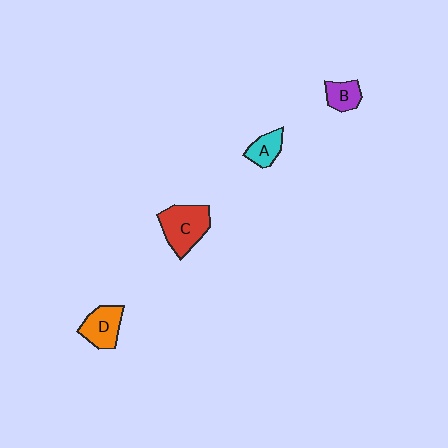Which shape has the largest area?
Shape C (red).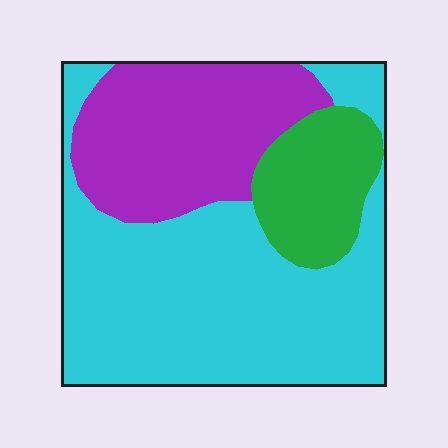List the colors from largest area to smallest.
From largest to smallest: cyan, purple, green.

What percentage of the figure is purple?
Purple covers around 30% of the figure.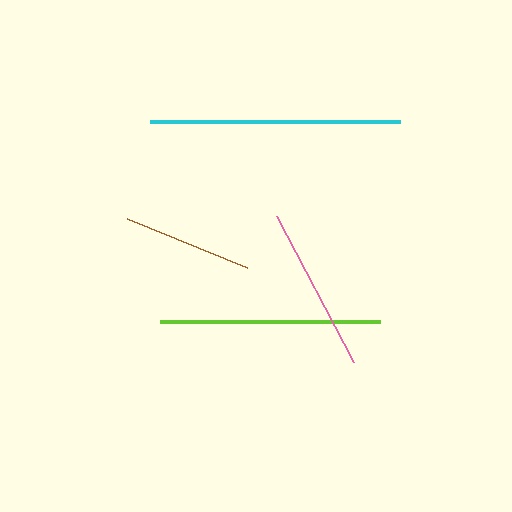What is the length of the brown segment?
The brown segment is approximately 129 pixels long.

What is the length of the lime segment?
The lime segment is approximately 221 pixels long.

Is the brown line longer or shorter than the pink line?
The pink line is longer than the brown line.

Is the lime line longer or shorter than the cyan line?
The cyan line is longer than the lime line.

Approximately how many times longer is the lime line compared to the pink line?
The lime line is approximately 1.3 times the length of the pink line.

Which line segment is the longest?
The cyan line is the longest at approximately 250 pixels.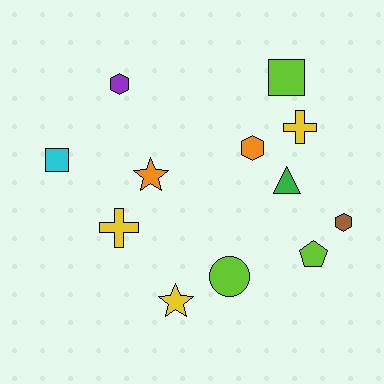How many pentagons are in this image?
There is 1 pentagon.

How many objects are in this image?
There are 12 objects.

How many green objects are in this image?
There is 1 green object.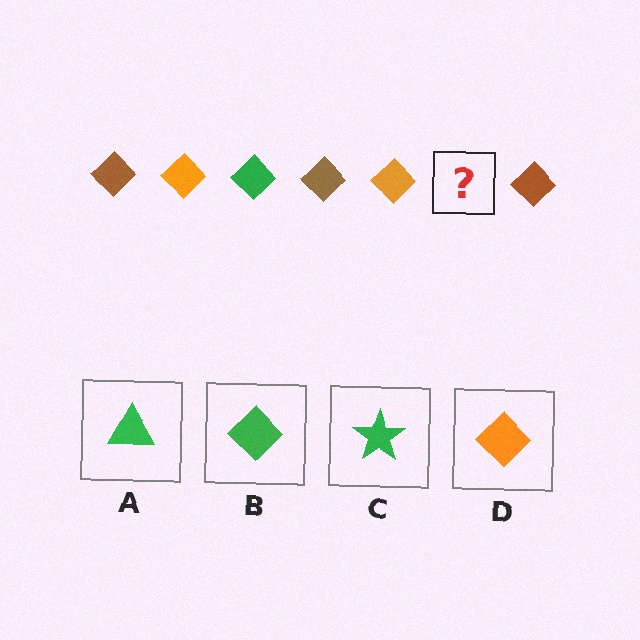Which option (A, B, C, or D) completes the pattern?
B.